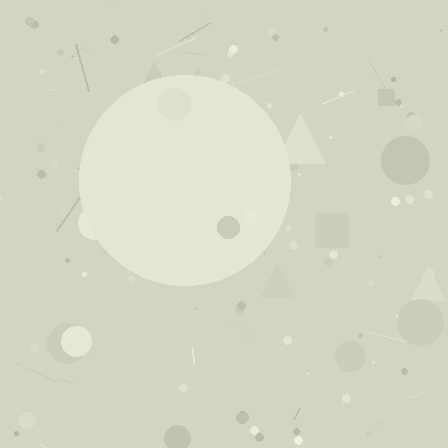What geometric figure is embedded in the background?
A circle is embedded in the background.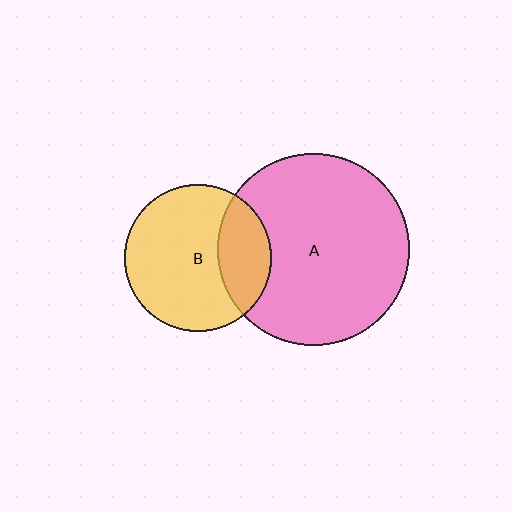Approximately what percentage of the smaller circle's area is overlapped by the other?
Approximately 25%.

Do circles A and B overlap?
Yes.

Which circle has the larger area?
Circle A (pink).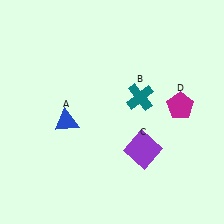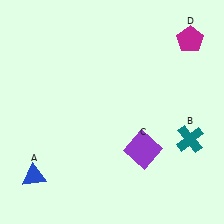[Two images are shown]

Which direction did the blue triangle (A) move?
The blue triangle (A) moved down.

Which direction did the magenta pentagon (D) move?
The magenta pentagon (D) moved up.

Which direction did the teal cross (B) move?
The teal cross (B) moved right.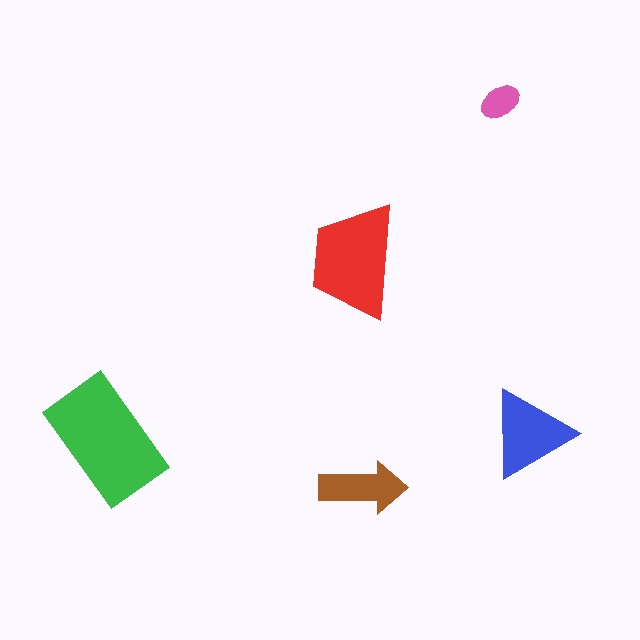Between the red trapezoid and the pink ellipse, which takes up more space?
The red trapezoid.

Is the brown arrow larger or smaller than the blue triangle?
Smaller.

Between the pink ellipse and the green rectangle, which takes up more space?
The green rectangle.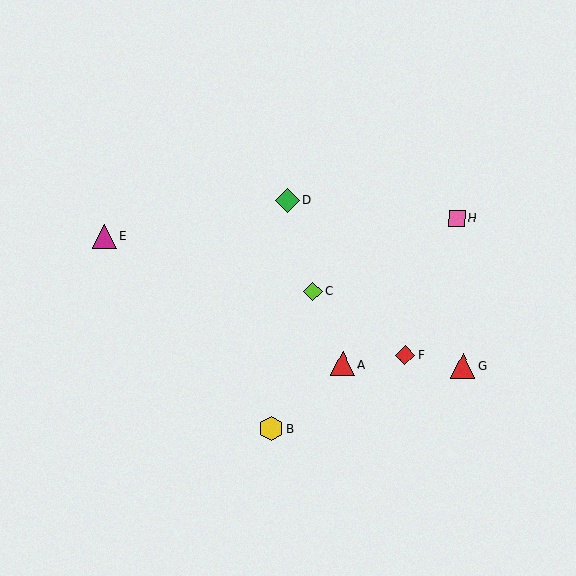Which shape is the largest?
The red triangle (labeled G) is the largest.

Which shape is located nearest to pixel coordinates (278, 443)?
The yellow hexagon (labeled B) at (271, 428) is nearest to that location.